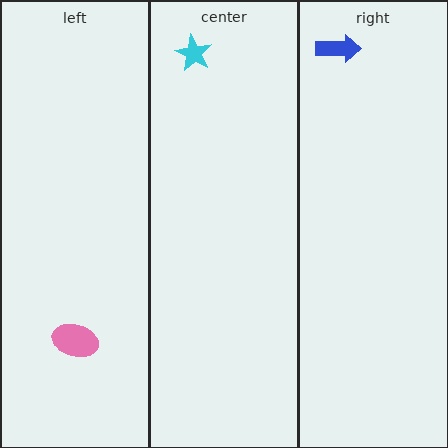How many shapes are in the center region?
1.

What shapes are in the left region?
The pink ellipse.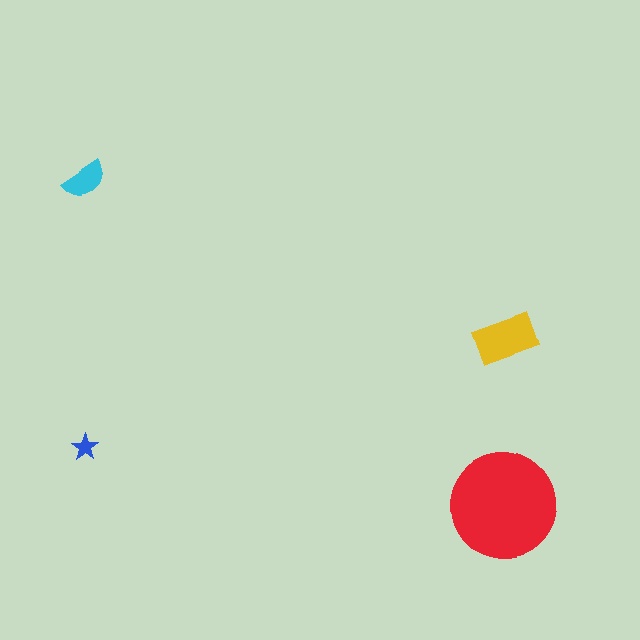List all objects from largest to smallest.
The red circle, the yellow rectangle, the cyan semicircle, the blue star.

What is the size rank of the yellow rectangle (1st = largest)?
2nd.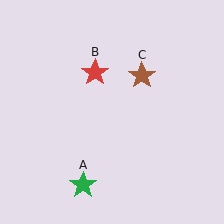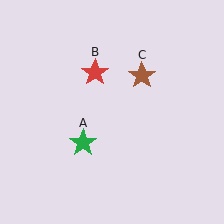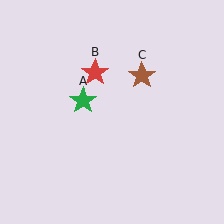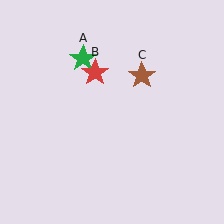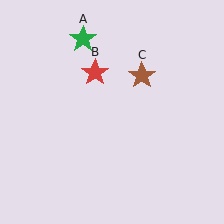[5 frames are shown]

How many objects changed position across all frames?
1 object changed position: green star (object A).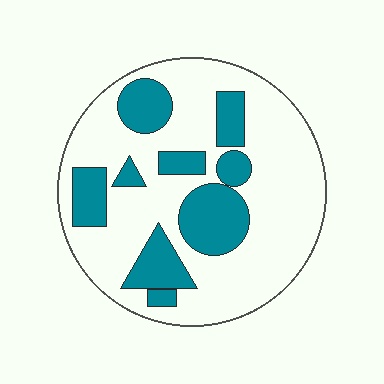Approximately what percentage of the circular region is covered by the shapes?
Approximately 30%.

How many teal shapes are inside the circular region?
9.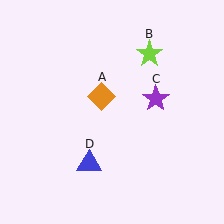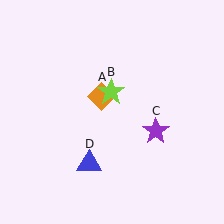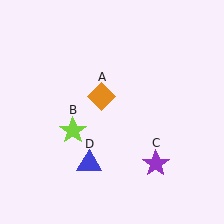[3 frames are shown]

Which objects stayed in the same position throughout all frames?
Orange diamond (object A) and blue triangle (object D) remained stationary.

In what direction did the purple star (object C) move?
The purple star (object C) moved down.